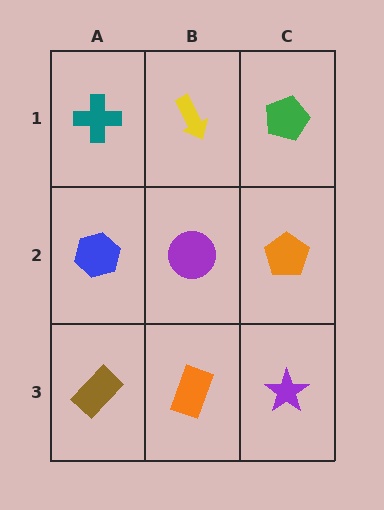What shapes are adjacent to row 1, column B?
A purple circle (row 2, column B), a teal cross (row 1, column A), a green pentagon (row 1, column C).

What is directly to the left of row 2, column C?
A purple circle.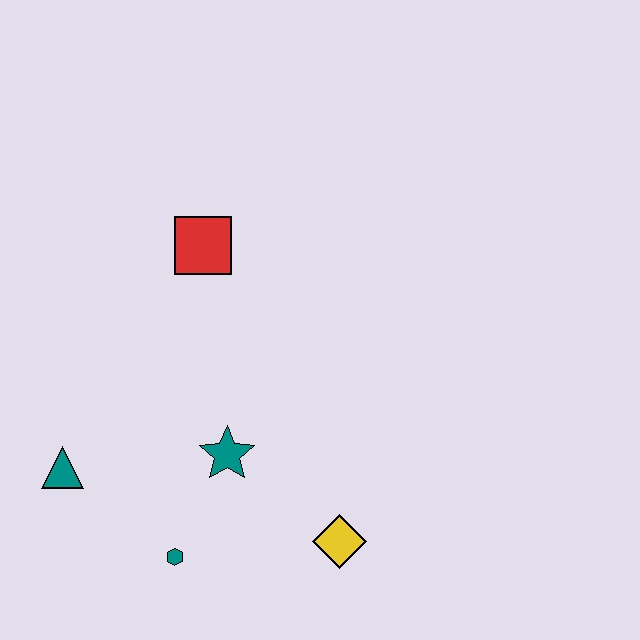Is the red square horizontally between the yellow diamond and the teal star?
No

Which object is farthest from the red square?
The yellow diamond is farthest from the red square.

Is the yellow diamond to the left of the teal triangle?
No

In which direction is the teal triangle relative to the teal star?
The teal triangle is to the left of the teal star.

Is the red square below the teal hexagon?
No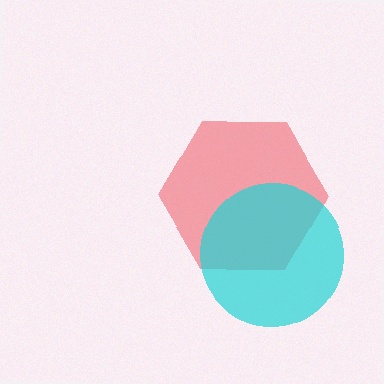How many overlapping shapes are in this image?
There are 2 overlapping shapes in the image.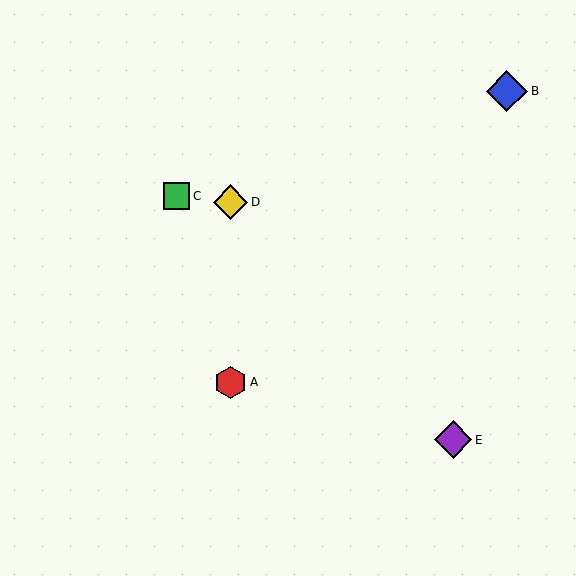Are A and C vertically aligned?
No, A is at x≈231 and C is at x≈177.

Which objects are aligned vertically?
Objects A, D are aligned vertically.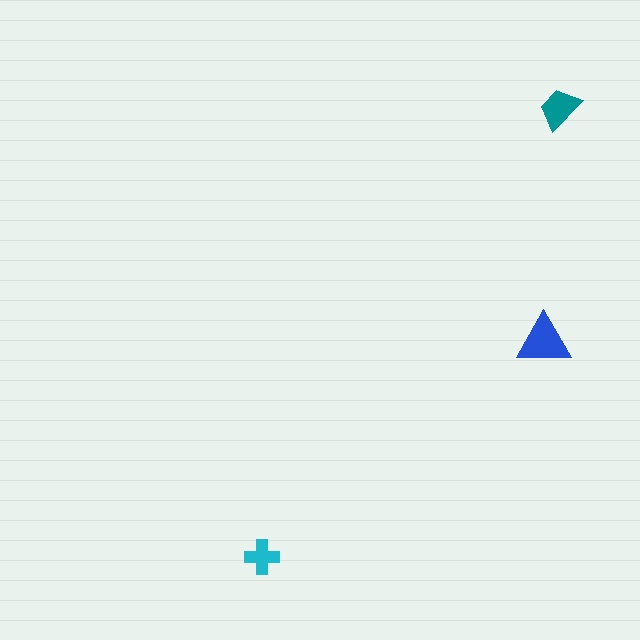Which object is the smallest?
The cyan cross.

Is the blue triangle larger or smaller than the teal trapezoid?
Larger.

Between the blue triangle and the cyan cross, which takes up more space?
The blue triangle.